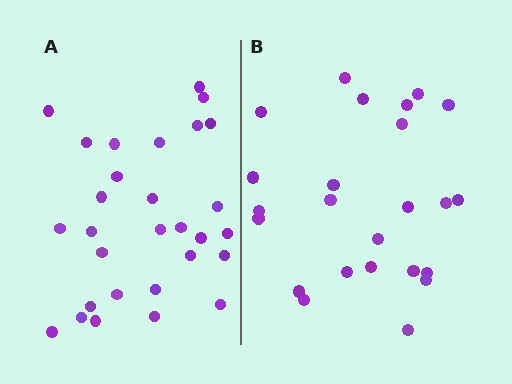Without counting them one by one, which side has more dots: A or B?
Region A (the left region) has more dots.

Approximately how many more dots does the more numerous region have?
Region A has about 5 more dots than region B.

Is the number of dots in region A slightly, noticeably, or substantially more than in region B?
Region A has only slightly more — the two regions are fairly close. The ratio is roughly 1.2 to 1.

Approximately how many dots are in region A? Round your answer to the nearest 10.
About 30 dots. (The exact count is 29, which rounds to 30.)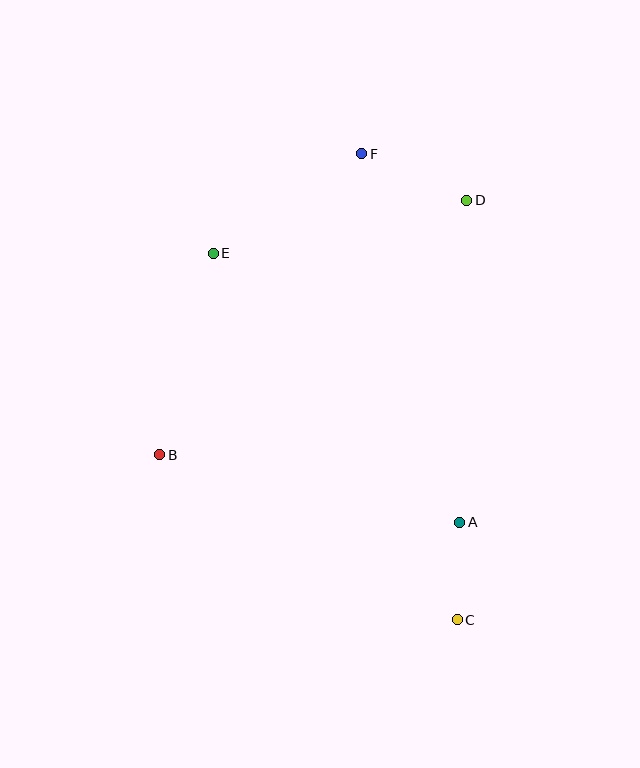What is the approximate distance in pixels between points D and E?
The distance between D and E is approximately 259 pixels.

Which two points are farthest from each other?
Points C and F are farthest from each other.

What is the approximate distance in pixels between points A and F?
The distance between A and F is approximately 381 pixels.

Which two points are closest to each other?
Points A and C are closest to each other.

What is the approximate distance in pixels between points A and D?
The distance between A and D is approximately 322 pixels.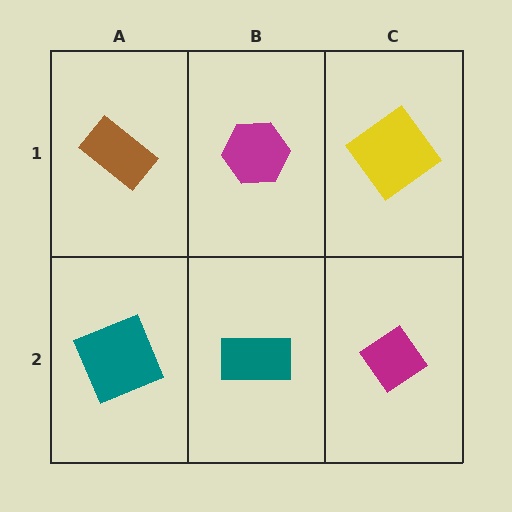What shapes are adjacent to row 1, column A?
A teal square (row 2, column A), a magenta hexagon (row 1, column B).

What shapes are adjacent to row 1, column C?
A magenta diamond (row 2, column C), a magenta hexagon (row 1, column B).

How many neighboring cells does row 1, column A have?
2.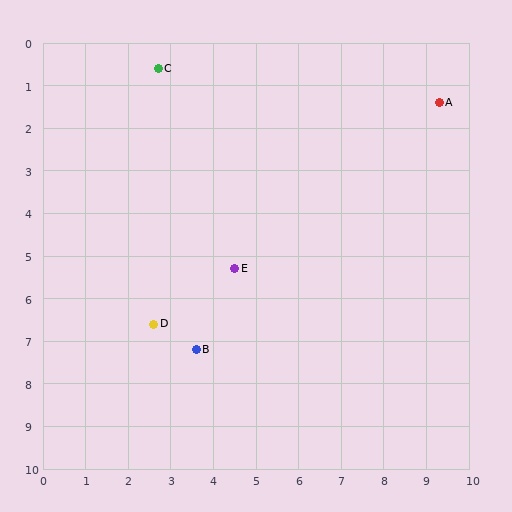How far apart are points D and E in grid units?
Points D and E are about 2.3 grid units apart.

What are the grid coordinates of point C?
Point C is at approximately (2.7, 0.6).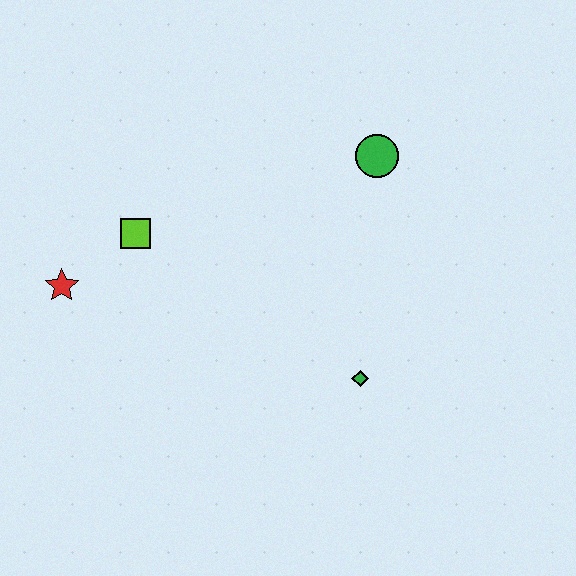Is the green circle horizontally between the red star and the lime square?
No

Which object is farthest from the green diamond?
The red star is farthest from the green diamond.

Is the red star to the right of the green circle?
No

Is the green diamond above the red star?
No